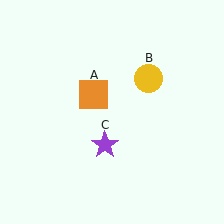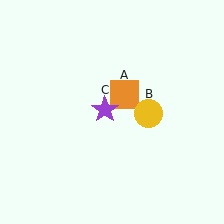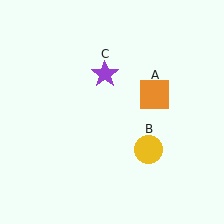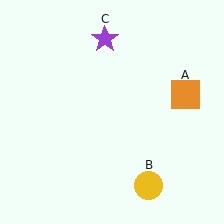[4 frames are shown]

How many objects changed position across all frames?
3 objects changed position: orange square (object A), yellow circle (object B), purple star (object C).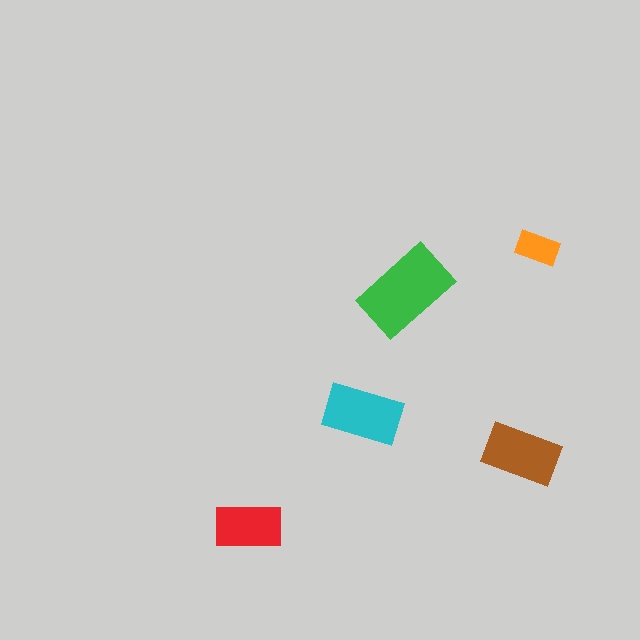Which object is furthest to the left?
The red rectangle is leftmost.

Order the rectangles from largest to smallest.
the green one, the cyan one, the brown one, the red one, the orange one.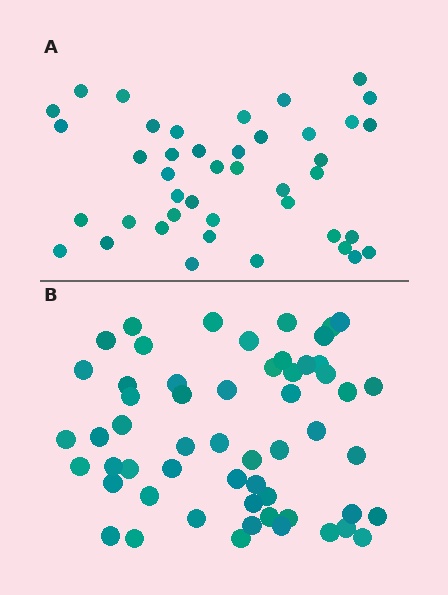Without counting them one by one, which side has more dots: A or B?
Region B (the bottom region) has more dots.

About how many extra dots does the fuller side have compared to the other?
Region B has approximately 15 more dots than region A.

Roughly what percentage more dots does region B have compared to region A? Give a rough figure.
About 35% more.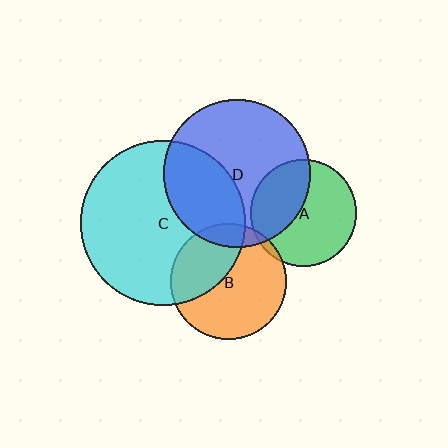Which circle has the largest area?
Circle C (cyan).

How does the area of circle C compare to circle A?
Approximately 2.4 times.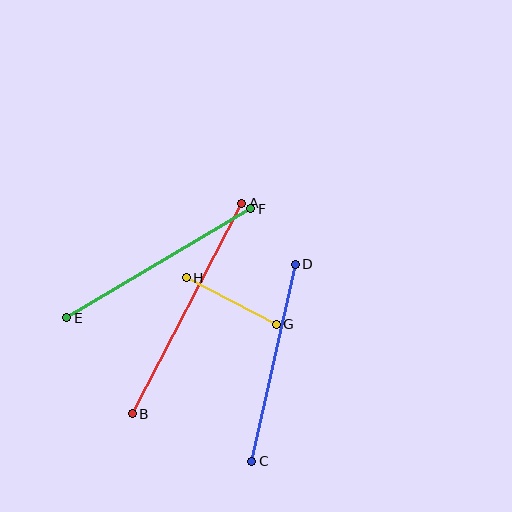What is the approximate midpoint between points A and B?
The midpoint is at approximately (187, 309) pixels.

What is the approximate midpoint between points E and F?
The midpoint is at approximately (159, 263) pixels.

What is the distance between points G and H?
The distance is approximately 101 pixels.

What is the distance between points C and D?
The distance is approximately 201 pixels.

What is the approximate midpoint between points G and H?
The midpoint is at approximately (231, 301) pixels.